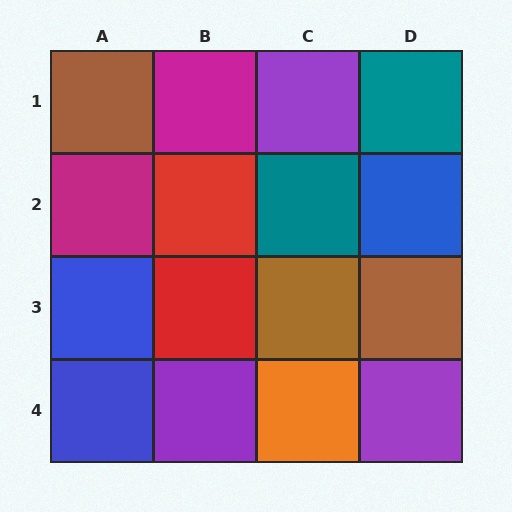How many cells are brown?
3 cells are brown.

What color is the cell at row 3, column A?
Blue.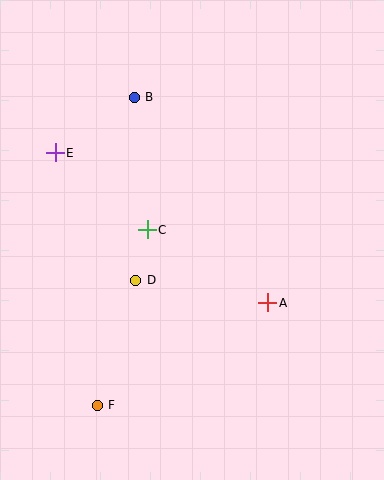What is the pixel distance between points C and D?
The distance between C and D is 52 pixels.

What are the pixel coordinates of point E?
Point E is at (55, 153).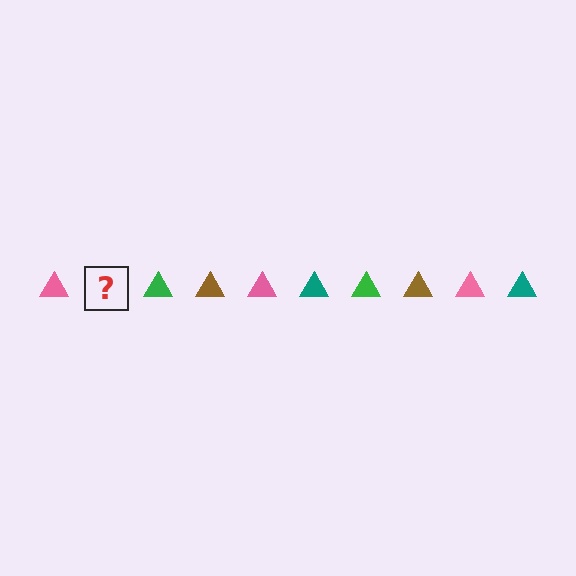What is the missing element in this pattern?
The missing element is a teal triangle.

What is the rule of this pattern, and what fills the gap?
The rule is that the pattern cycles through pink, teal, green, brown triangles. The gap should be filled with a teal triangle.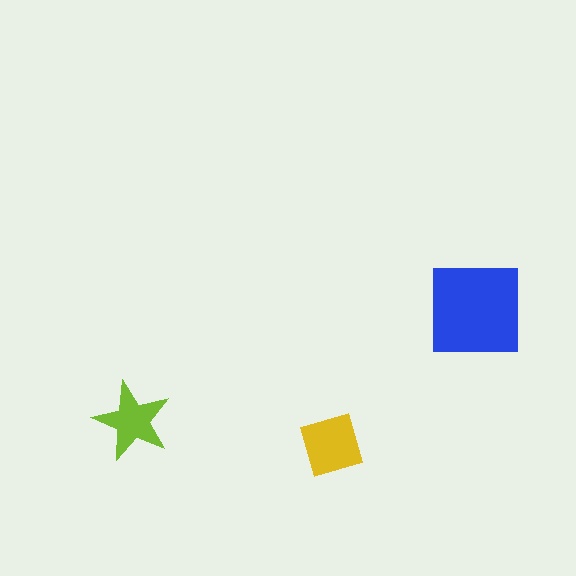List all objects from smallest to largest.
The lime star, the yellow diamond, the blue square.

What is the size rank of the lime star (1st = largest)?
3rd.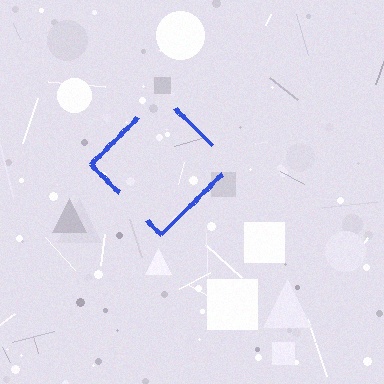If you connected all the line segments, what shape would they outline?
They would outline a diamond.